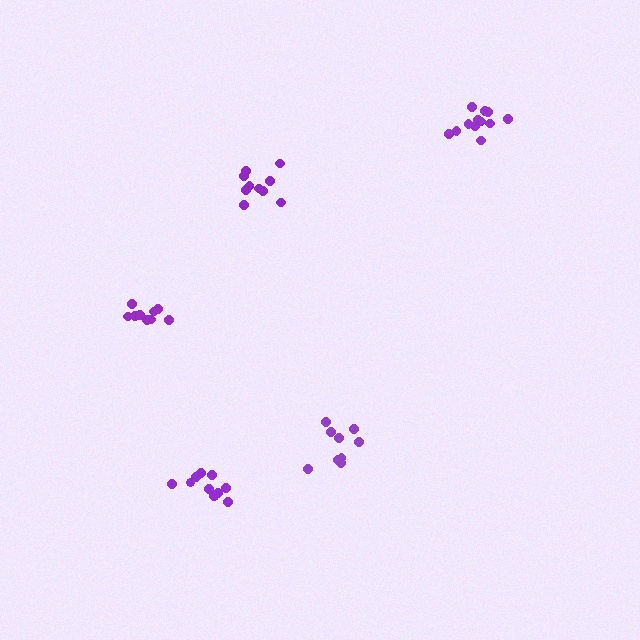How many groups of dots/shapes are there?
There are 5 groups.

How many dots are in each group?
Group 1: 9 dots, Group 2: 10 dots, Group 3: 11 dots, Group 4: 12 dots, Group 5: 9 dots (51 total).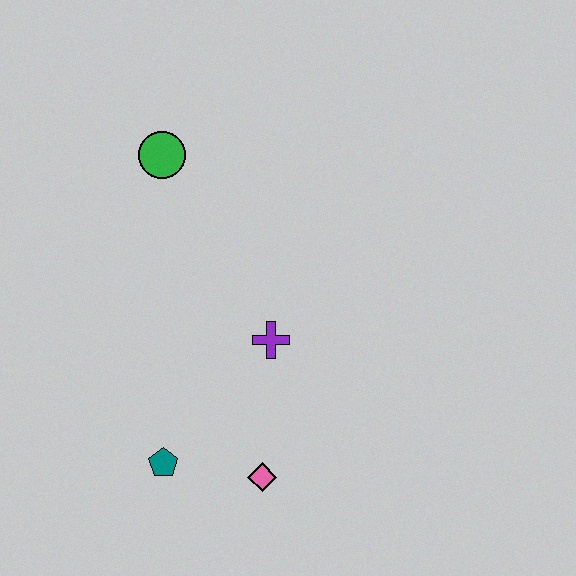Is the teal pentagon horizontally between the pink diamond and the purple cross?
No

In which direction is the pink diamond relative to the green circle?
The pink diamond is below the green circle.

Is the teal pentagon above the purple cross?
No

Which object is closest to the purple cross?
The pink diamond is closest to the purple cross.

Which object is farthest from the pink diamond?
The green circle is farthest from the pink diamond.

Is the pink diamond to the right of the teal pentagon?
Yes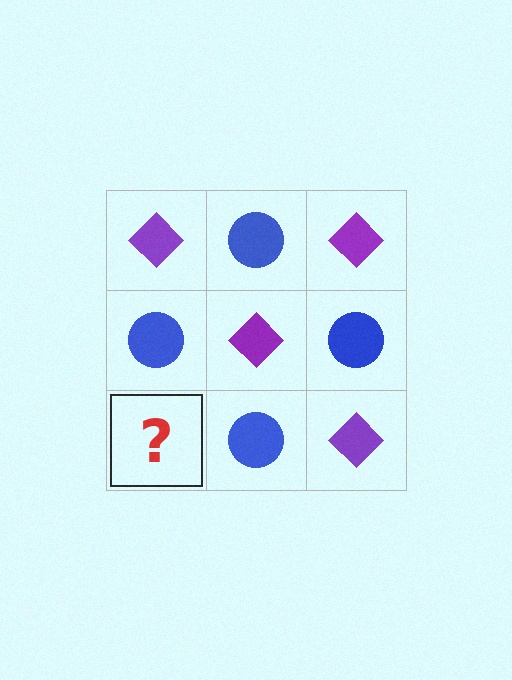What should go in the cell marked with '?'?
The missing cell should contain a purple diamond.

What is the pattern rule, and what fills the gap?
The rule is that it alternates purple diamond and blue circle in a checkerboard pattern. The gap should be filled with a purple diamond.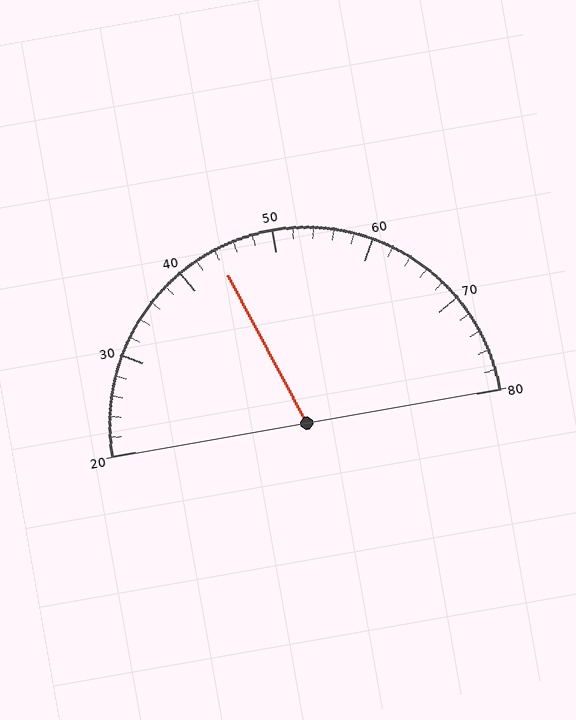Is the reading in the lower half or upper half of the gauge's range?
The reading is in the lower half of the range (20 to 80).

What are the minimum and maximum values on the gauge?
The gauge ranges from 20 to 80.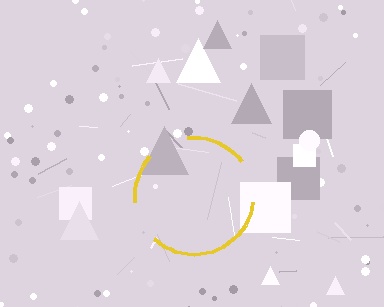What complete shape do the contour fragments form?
The contour fragments form a circle.